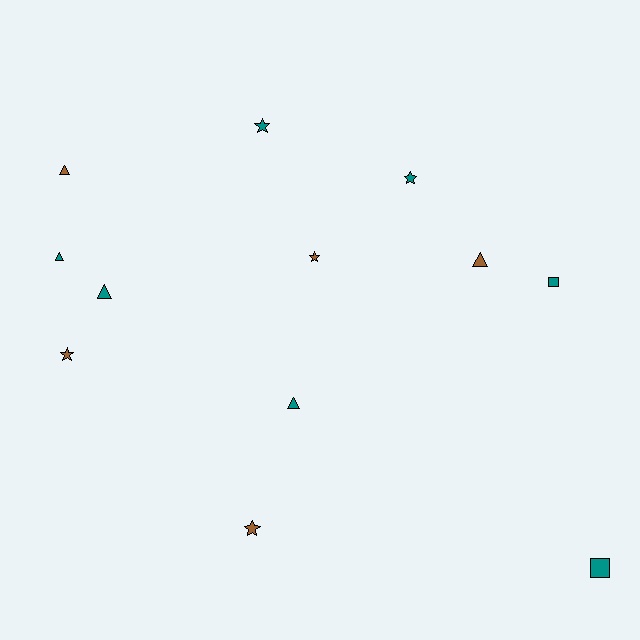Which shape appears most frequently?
Triangle, with 5 objects.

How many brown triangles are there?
There are 2 brown triangles.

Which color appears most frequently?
Teal, with 7 objects.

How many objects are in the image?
There are 12 objects.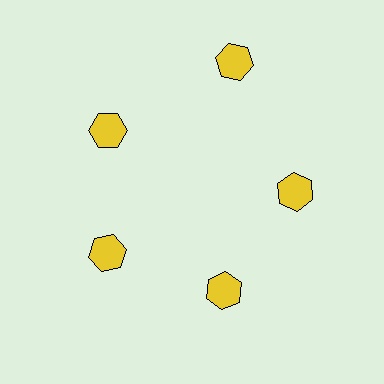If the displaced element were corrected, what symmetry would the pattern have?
It would have 5-fold rotational symmetry — the pattern would map onto itself every 72 degrees.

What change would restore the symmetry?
The symmetry would be restored by moving it inward, back onto the ring so that all 5 hexagons sit at equal angles and equal distance from the center.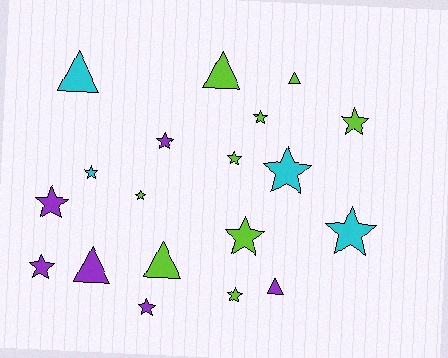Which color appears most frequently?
Lime, with 9 objects.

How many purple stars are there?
There are 4 purple stars.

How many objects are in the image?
There are 19 objects.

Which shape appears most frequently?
Star, with 13 objects.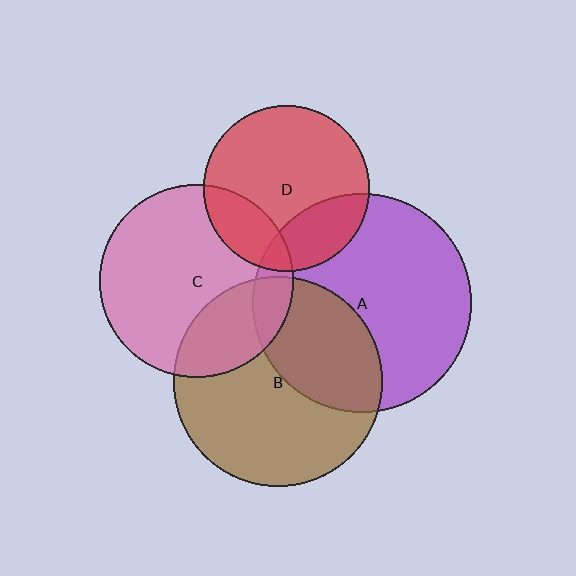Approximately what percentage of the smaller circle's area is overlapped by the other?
Approximately 25%.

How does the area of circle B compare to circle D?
Approximately 1.6 times.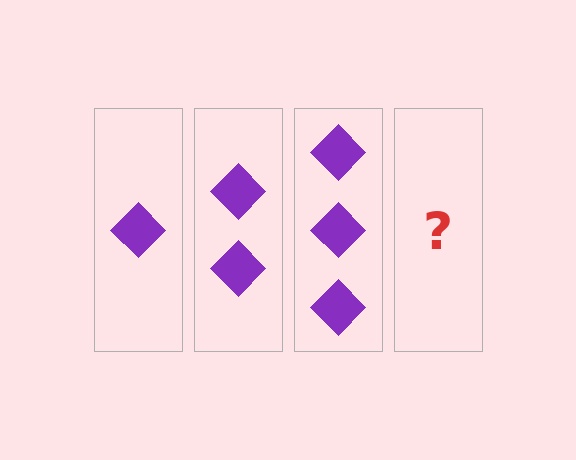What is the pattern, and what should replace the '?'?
The pattern is that each step adds one more diamond. The '?' should be 4 diamonds.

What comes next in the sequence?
The next element should be 4 diamonds.